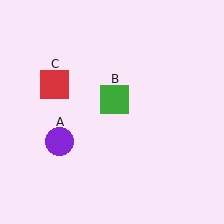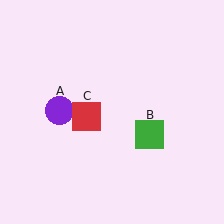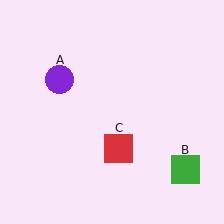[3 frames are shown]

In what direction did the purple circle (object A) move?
The purple circle (object A) moved up.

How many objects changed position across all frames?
3 objects changed position: purple circle (object A), green square (object B), red square (object C).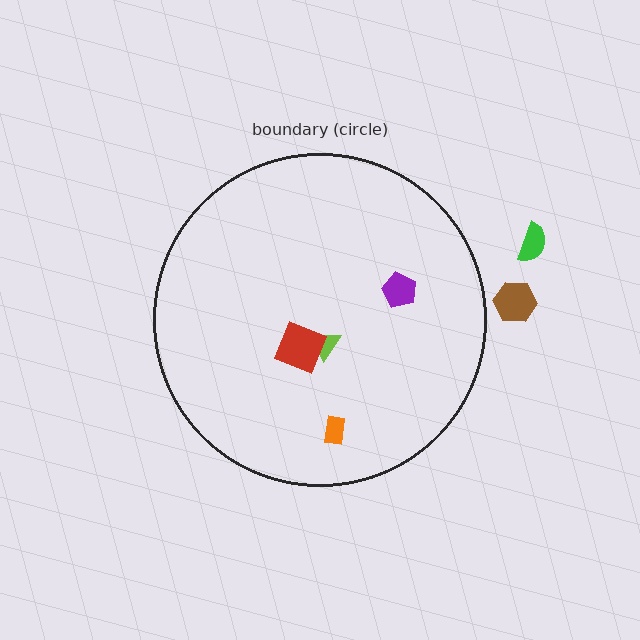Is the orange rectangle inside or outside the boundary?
Inside.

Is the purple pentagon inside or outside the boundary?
Inside.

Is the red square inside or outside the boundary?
Inside.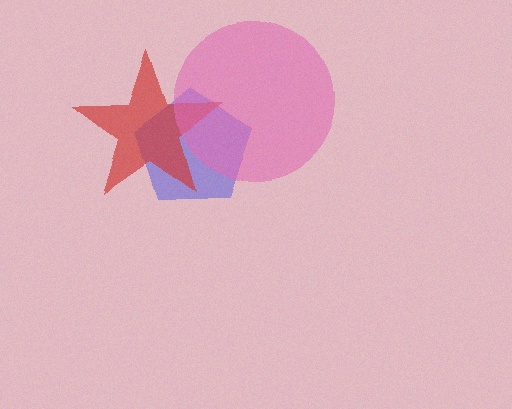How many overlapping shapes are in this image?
There are 3 overlapping shapes in the image.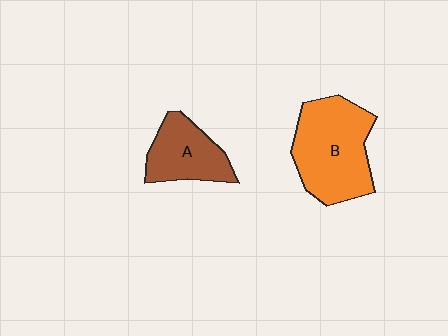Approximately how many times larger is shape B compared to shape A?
Approximately 1.6 times.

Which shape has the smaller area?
Shape A (brown).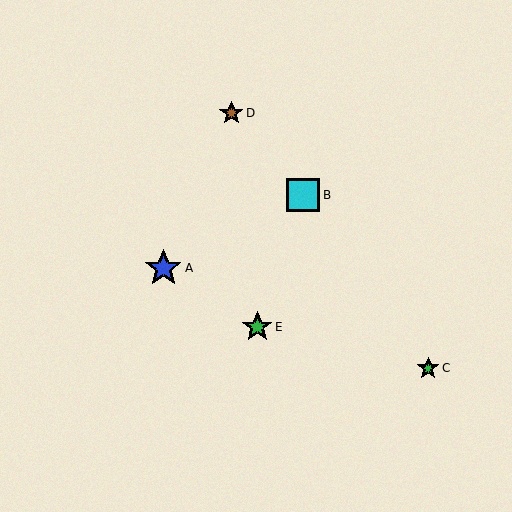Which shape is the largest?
The blue star (labeled A) is the largest.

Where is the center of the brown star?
The center of the brown star is at (231, 113).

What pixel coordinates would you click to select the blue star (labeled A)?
Click at (163, 268) to select the blue star A.